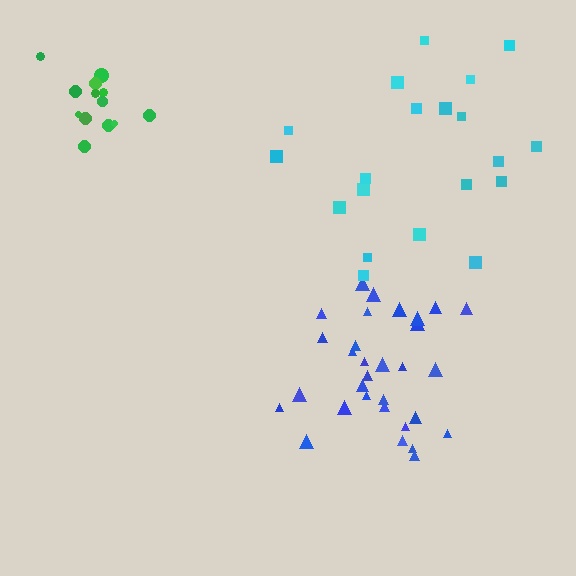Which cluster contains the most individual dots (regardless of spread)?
Blue (31).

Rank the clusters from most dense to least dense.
green, blue, cyan.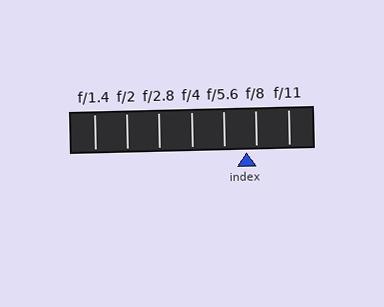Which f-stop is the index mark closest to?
The index mark is closest to f/8.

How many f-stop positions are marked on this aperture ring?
There are 7 f-stop positions marked.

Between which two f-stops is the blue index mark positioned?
The index mark is between f/5.6 and f/8.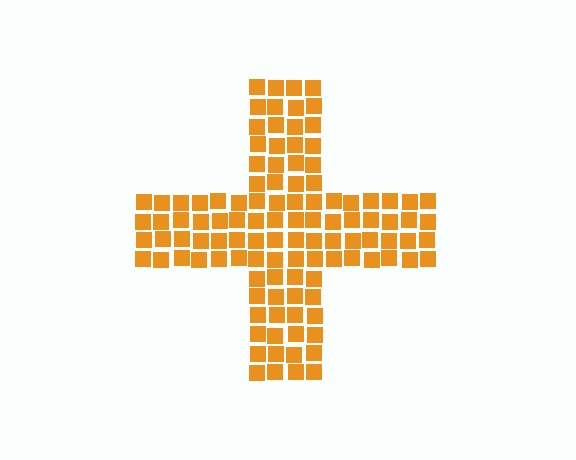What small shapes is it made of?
It is made of small squares.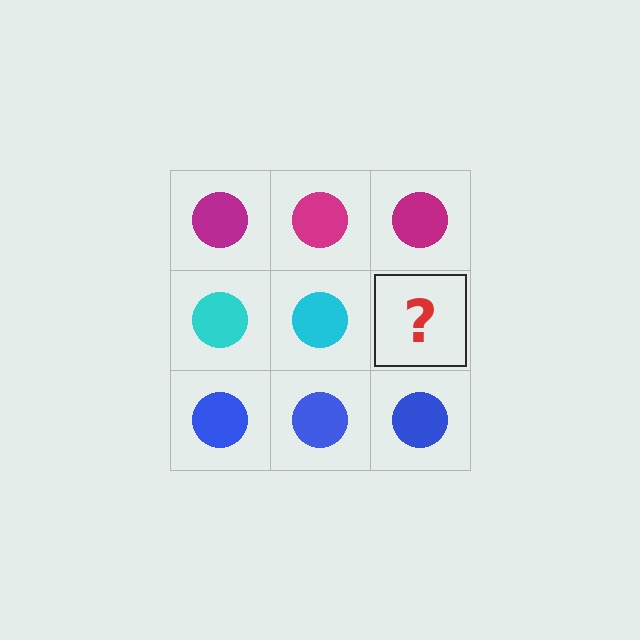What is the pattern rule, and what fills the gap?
The rule is that each row has a consistent color. The gap should be filled with a cyan circle.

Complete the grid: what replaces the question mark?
The question mark should be replaced with a cyan circle.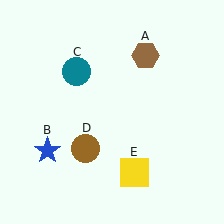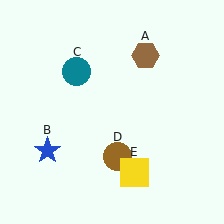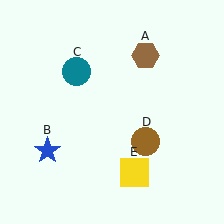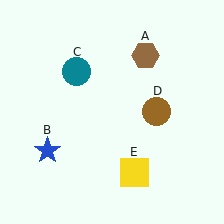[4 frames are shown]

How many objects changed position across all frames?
1 object changed position: brown circle (object D).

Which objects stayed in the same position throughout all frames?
Brown hexagon (object A) and blue star (object B) and teal circle (object C) and yellow square (object E) remained stationary.